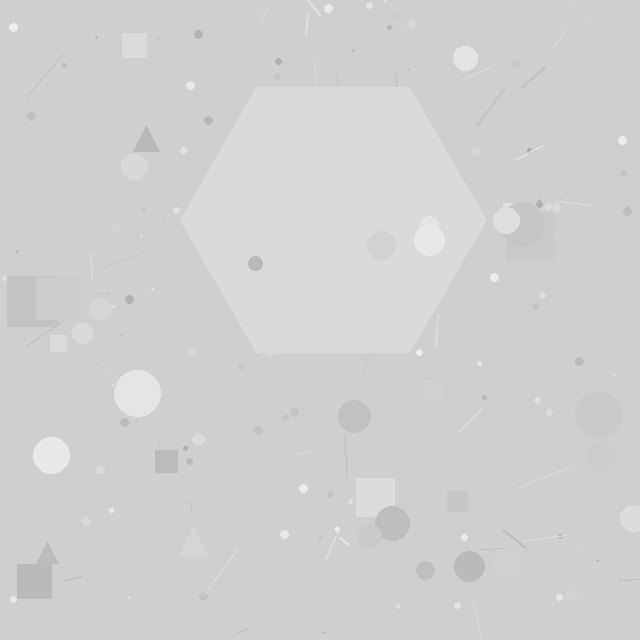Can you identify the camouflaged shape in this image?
The camouflaged shape is a hexagon.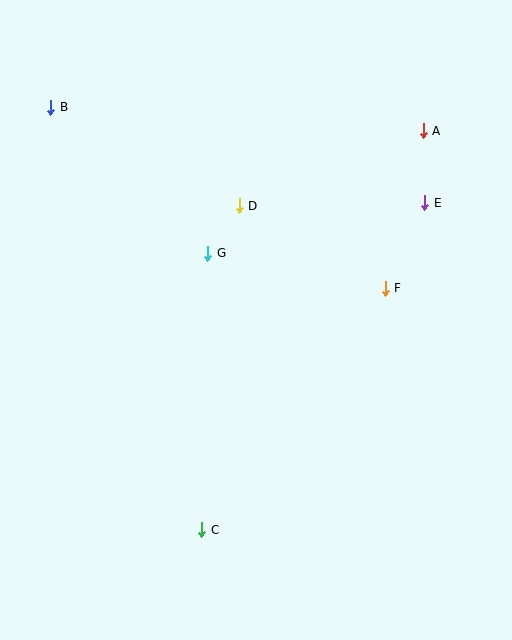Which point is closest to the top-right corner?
Point A is closest to the top-right corner.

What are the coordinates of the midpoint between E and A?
The midpoint between E and A is at (424, 167).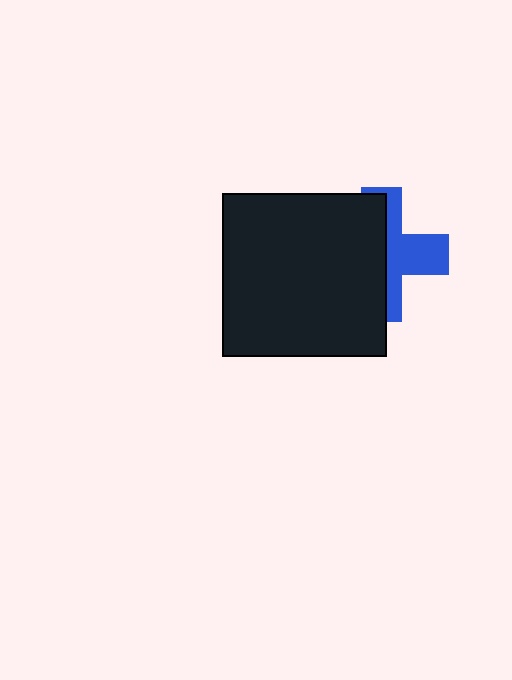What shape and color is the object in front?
The object in front is a black square.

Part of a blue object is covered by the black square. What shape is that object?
It is a cross.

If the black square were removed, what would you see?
You would see the complete blue cross.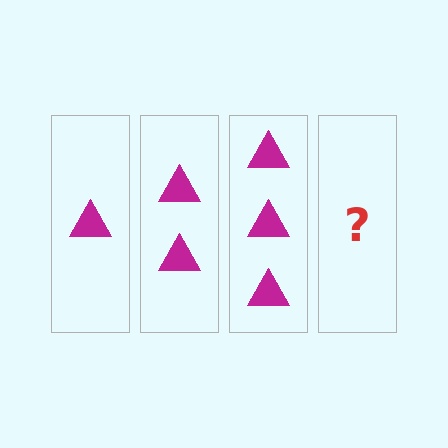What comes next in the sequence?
The next element should be 4 triangles.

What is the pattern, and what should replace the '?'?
The pattern is that each step adds one more triangle. The '?' should be 4 triangles.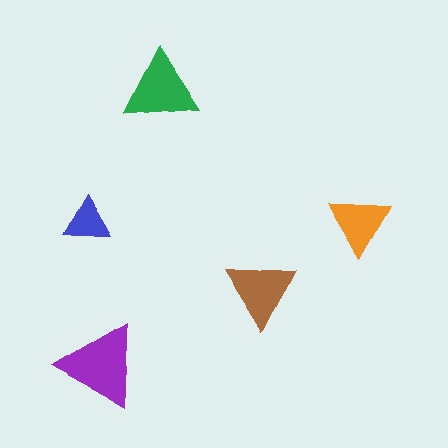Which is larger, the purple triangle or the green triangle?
The purple one.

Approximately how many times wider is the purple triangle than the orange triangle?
About 1.5 times wider.